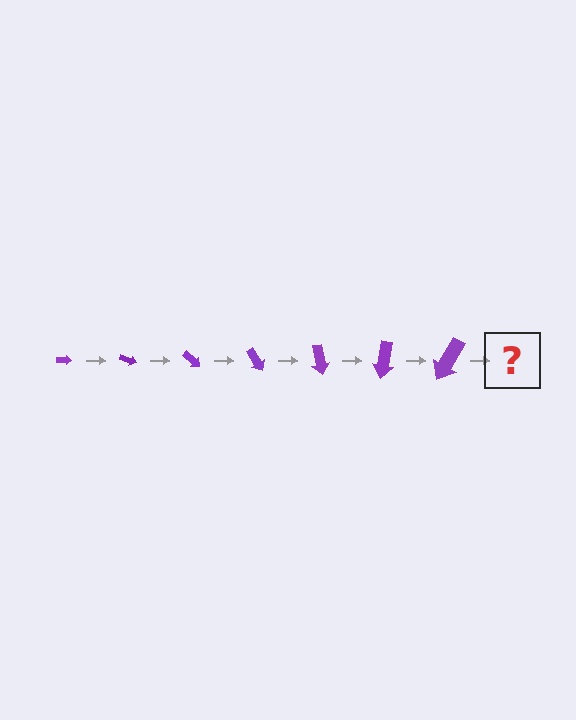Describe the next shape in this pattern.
It should be an arrow, larger than the previous one and rotated 140 degrees from the start.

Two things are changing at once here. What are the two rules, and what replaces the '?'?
The two rules are that the arrow grows larger each step and it rotates 20 degrees each step. The '?' should be an arrow, larger than the previous one and rotated 140 degrees from the start.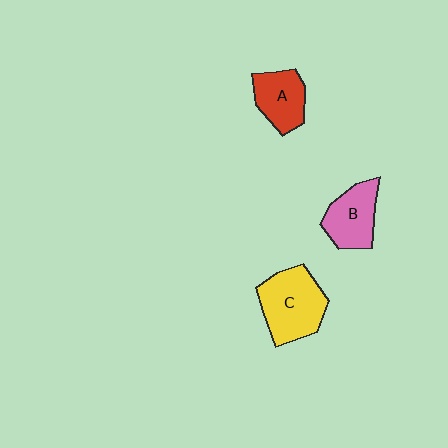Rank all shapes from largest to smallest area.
From largest to smallest: C (yellow), B (pink), A (red).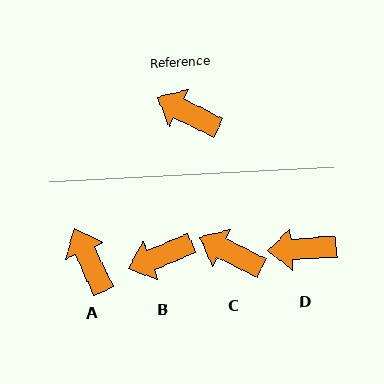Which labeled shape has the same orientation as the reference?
C.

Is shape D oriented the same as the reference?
No, it is off by about 30 degrees.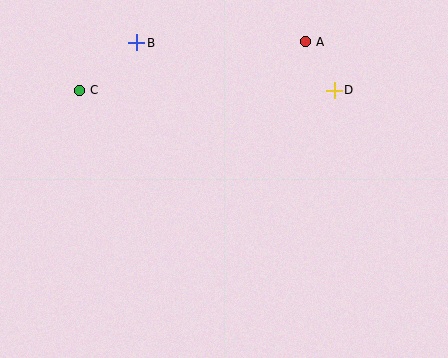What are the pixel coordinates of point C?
Point C is at (80, 90).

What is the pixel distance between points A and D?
The distance between A and D is 56 pixels.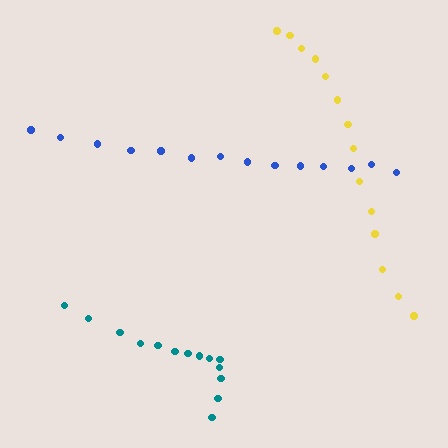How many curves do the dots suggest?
There are 3 distinct paths.